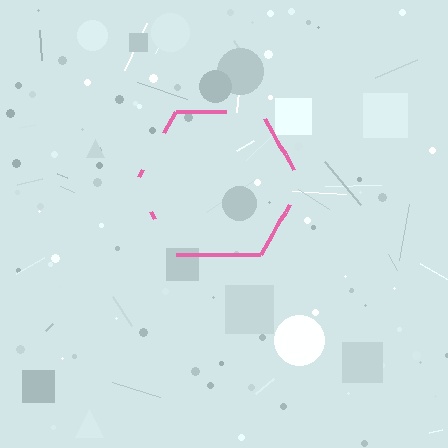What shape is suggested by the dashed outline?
The dashed outline suggests a hexagon.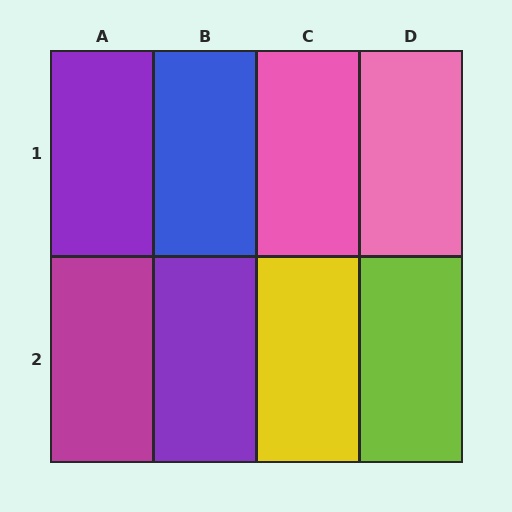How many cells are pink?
2 cells are pink.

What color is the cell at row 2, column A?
Magenta.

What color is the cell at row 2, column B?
Purple.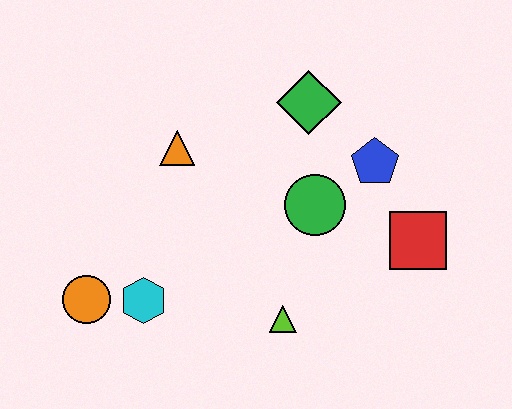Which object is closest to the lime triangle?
The green circle is closest to the lime triangle.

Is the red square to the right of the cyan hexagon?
Yes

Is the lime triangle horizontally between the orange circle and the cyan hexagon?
No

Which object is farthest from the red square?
The orange circle is farthest from the red square.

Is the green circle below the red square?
No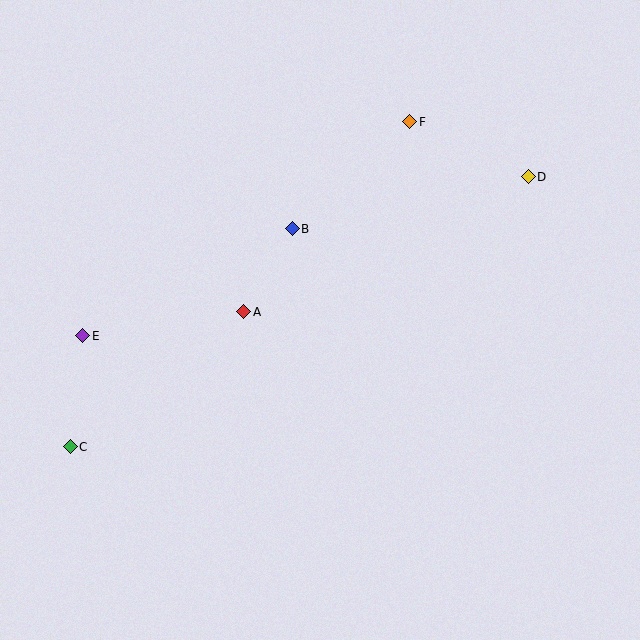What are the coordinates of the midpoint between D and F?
The midpoint between D and F is at (469, 149).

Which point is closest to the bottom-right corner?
Point D is closest to the bottom-right corner.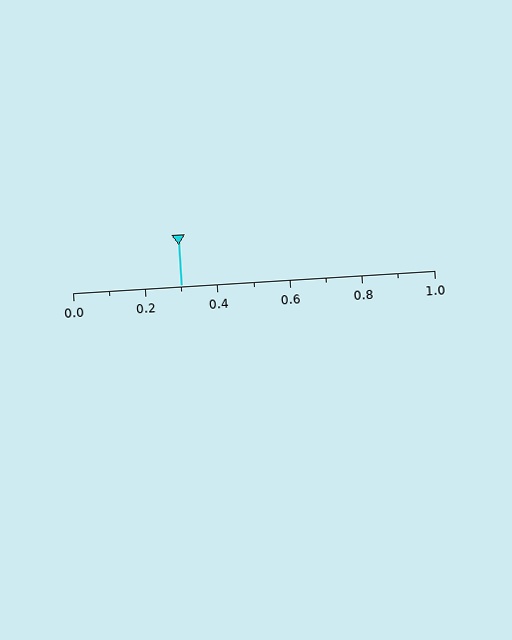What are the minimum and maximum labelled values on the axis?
The axis runs from 0.0 to 1.0.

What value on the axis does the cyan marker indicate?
The marker indicates approximately 0.3.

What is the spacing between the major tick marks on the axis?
The major ticks are spaced 0.2 apart.